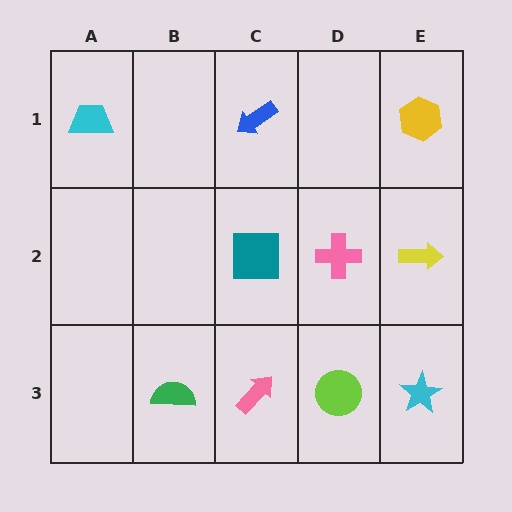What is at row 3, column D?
A lime circle.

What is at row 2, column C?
A teal square.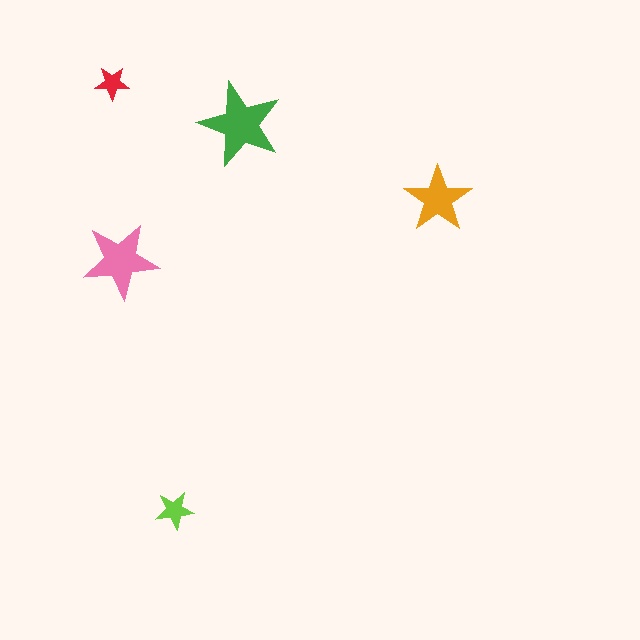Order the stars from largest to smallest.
the green one, the pink one, the orange one, the lime one, the red one.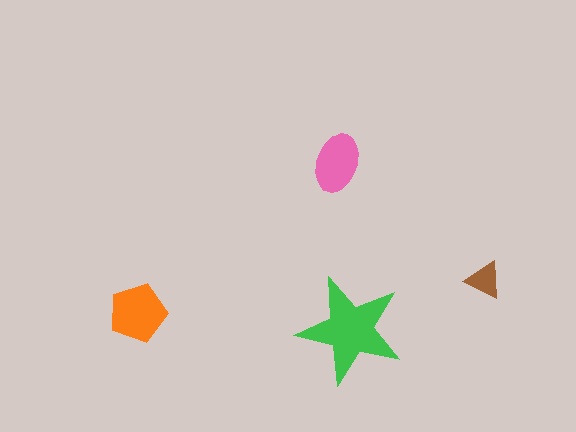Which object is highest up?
The pink ellipse is topmost.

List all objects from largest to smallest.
The green star, the orange pentagon, the pink ellipse, the brown triangle.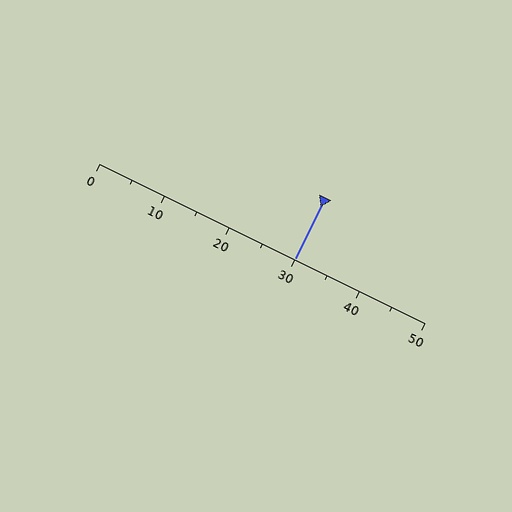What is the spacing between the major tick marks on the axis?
The major ticks are spaced 10 apart.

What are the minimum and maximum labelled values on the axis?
The axis runs from 0 to 50.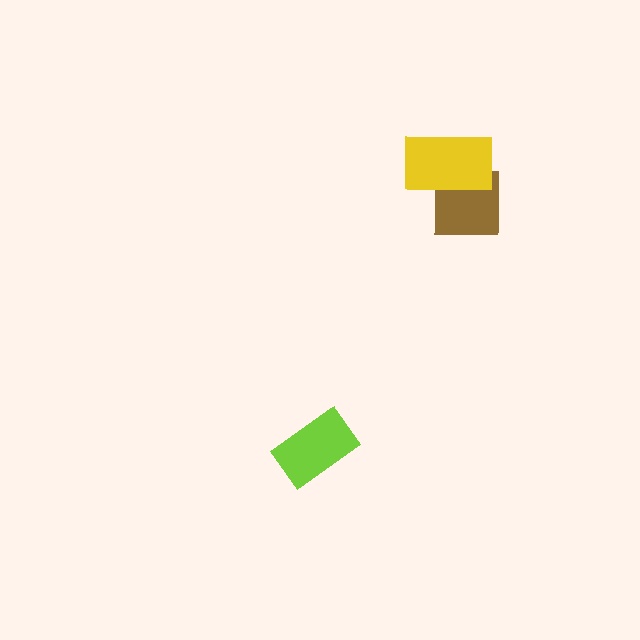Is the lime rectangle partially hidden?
No, no other shape covers it.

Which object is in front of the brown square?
The yellow rectangle is in front of the brown square.